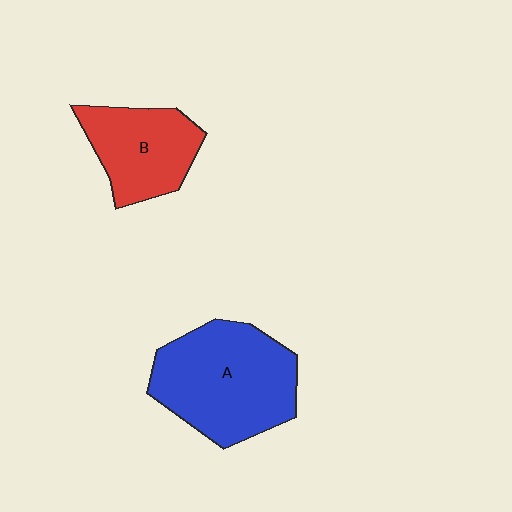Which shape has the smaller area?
Shape B (red).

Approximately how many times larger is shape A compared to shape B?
Approximately 1.5 times.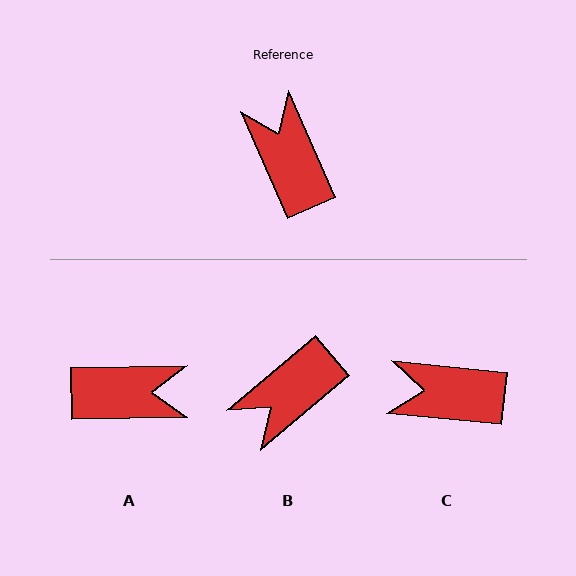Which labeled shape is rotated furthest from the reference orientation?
A, about 113 degrees away.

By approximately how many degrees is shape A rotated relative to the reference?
Approximately 113 degrees clockwise.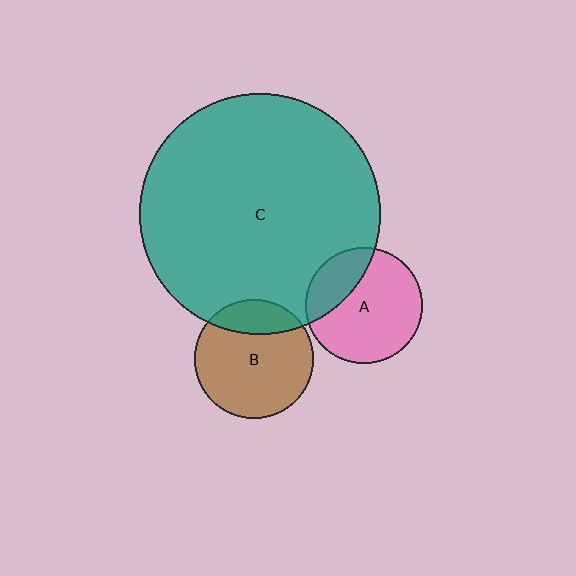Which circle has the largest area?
Circle C (teal).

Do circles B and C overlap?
Yes.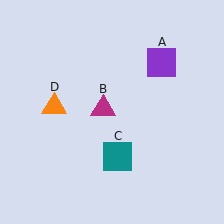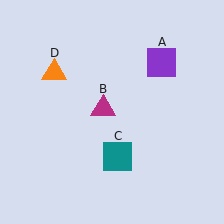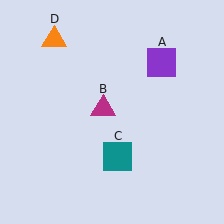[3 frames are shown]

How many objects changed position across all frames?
1 object changed position: orange triangle (object D).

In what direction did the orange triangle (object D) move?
The orange triangle (object D) moved up.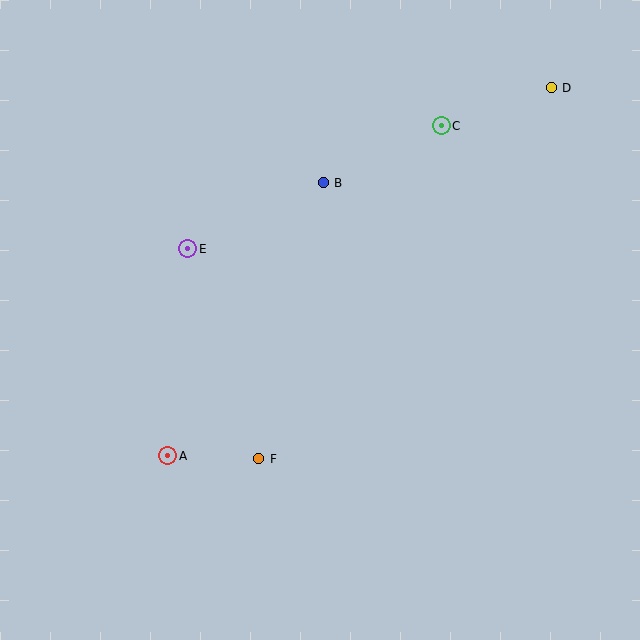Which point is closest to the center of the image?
Point B at (323, 183) is closest to the center.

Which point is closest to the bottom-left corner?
Point A is closest to the bottom-left corner.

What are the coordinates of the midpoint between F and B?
The midpoint between F and B is at (291, 321).